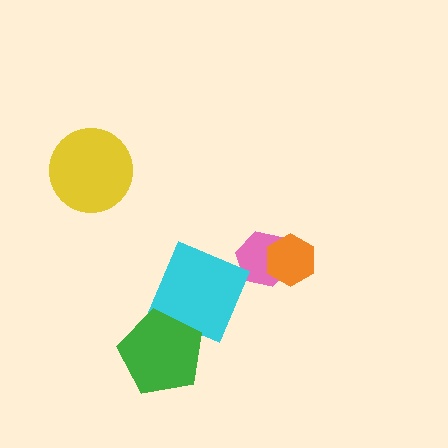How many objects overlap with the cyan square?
1 object overlaps with the cyan square.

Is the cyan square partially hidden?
Yes, it is partially covered by another shape.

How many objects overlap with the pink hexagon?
1 object overlaps with the pink hexagon.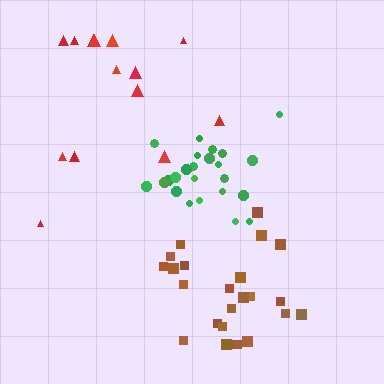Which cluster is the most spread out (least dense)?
Red.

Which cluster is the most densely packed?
Green.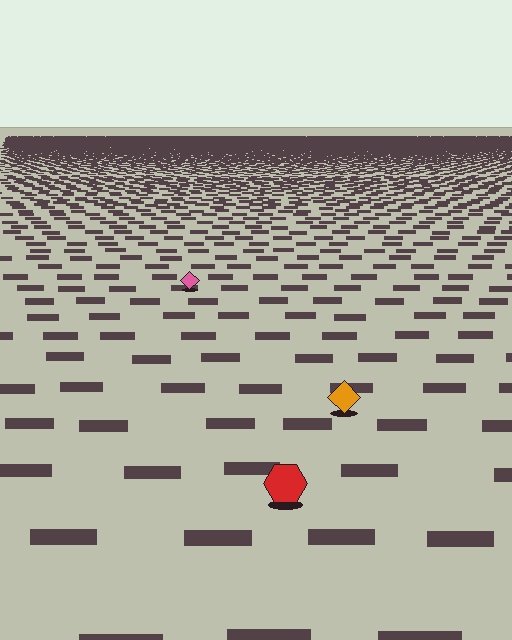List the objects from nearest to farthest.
From nearest to farthest: the red hexagon, the orange diamond, the pink diamond.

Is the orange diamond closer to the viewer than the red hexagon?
No. The red hexagon is closer — you can tell from the texture gradient: the ground texture is coarser near it.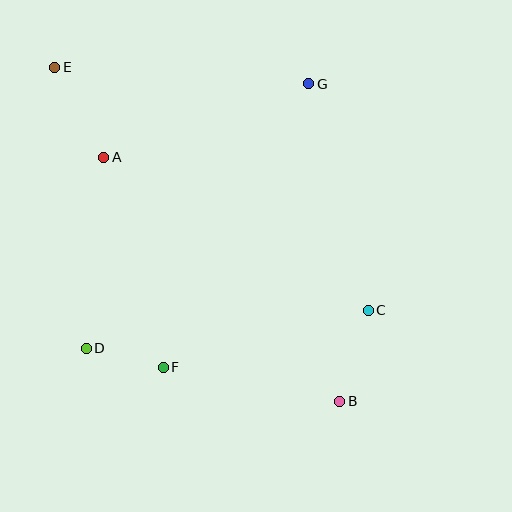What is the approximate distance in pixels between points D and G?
The distance between D and G is approximately 346 pixels.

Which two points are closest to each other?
Points D and F are closest to each other.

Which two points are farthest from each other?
Points B and E are farthest from each other.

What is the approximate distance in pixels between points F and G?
The distance between F and G is approximately 318 pixels.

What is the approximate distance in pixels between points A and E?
The distance between A and E is approximately 102 pixels.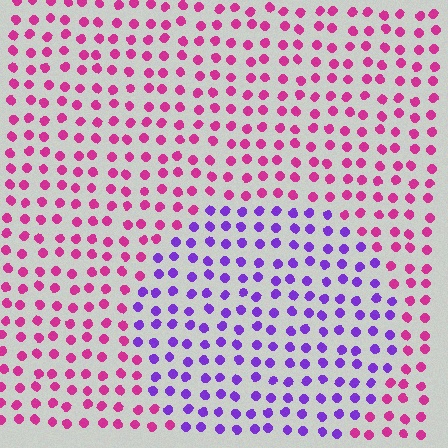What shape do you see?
I see a circle.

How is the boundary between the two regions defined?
The boundary is defined purely by a slight shift in hue (about 54 degrees). Spacing, size, and orientation are identical on both sides.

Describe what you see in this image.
The image is filled with small magenta elements in a uniform arrangement. A circle-shaped region is visible where the elements are tinted to a slightly different hue, forming a subtle color boundary.